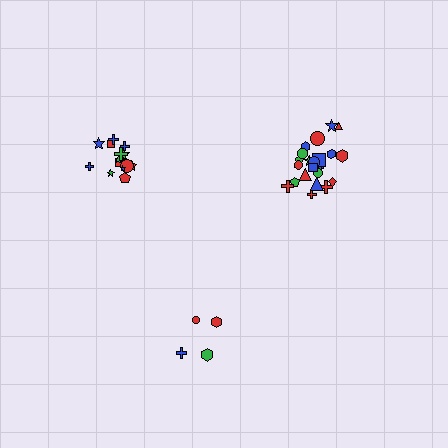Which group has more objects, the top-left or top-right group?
The top-right group.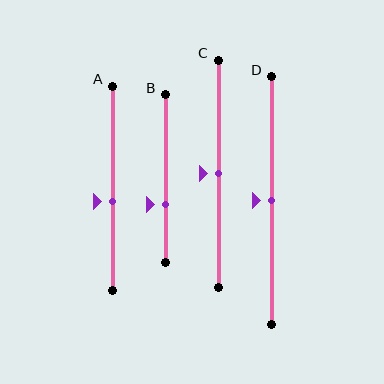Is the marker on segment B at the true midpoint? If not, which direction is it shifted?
No, the marker on segment B is shifted downward by about 15% of the segment length.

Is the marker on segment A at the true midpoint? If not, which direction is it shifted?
No, the marker on segment A is shifted downward by about 6% of the segment length.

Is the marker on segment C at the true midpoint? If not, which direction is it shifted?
Yes, the marker on segment C is at the true midpoint.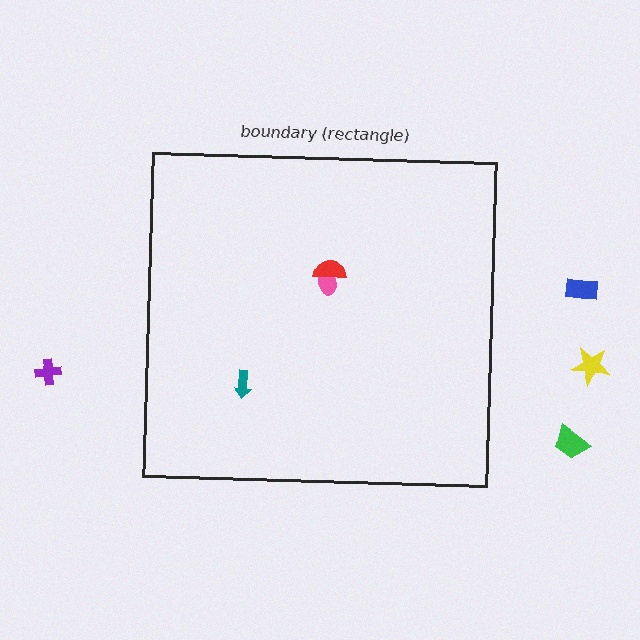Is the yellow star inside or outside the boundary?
Outside.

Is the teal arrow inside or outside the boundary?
Inside.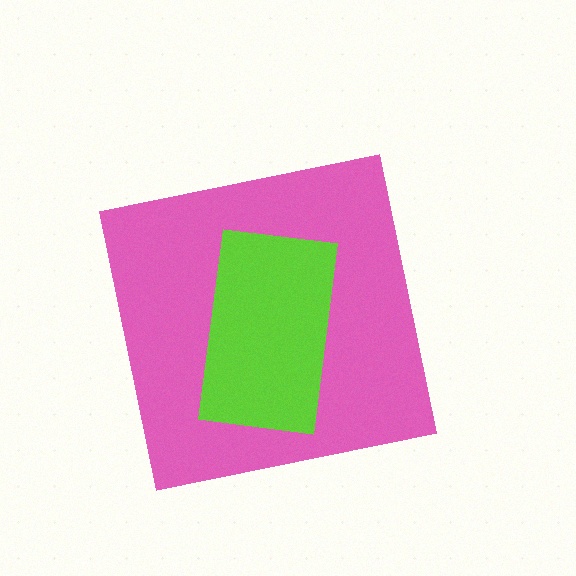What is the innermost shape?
The lime rectangle.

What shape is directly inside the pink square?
The lime rectangle.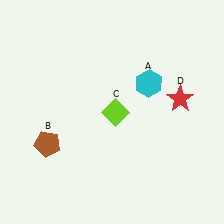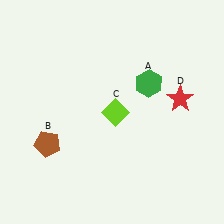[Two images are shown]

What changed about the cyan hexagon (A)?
In Image 1, A is cyan. In Image 2, it changed to green.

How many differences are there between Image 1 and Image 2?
There is 1 difference between the two images.